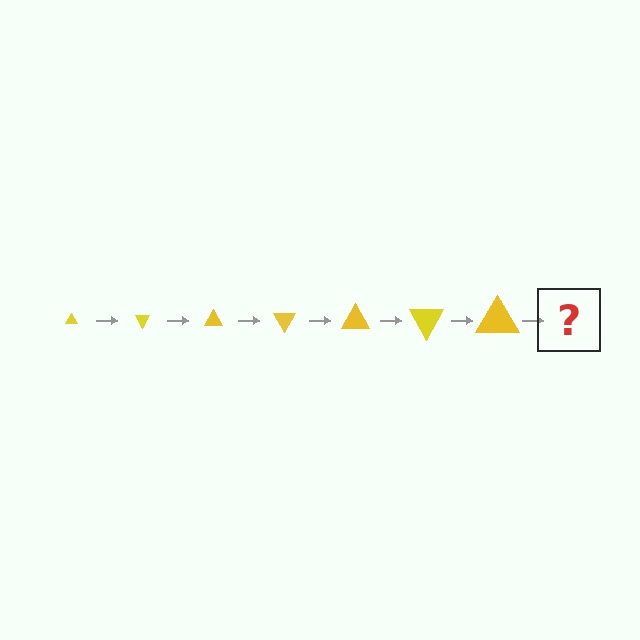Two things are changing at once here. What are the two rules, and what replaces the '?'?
The two rules are that the triangle grows larger each step and it rotates 60 degrees each step. The '?' should be a triangle, larger than the previous one and rotated 420 degrees from the start.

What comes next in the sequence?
The next element should be a triangle, larger than the previous one and rotated 420 degrees from the start.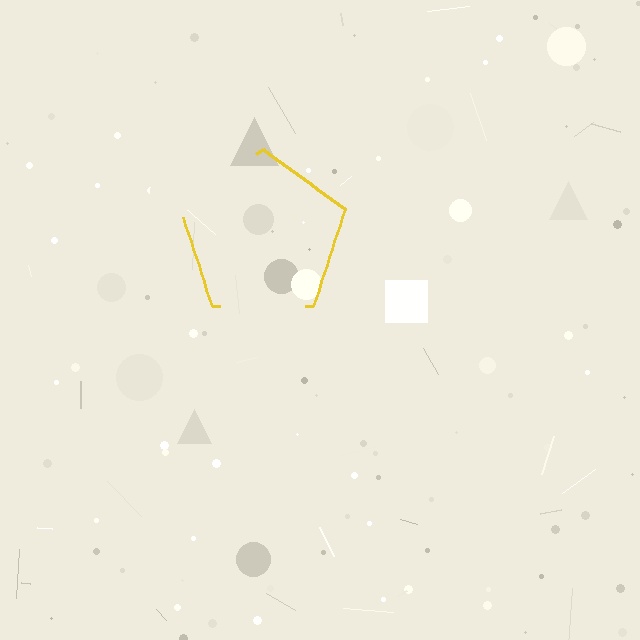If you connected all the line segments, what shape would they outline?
They would outline a pentagon.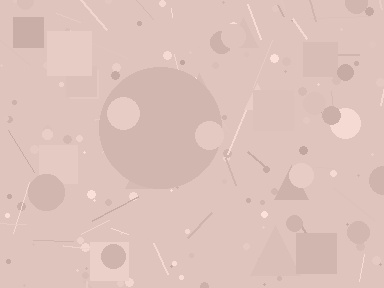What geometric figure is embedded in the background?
A circle is embedded in the background.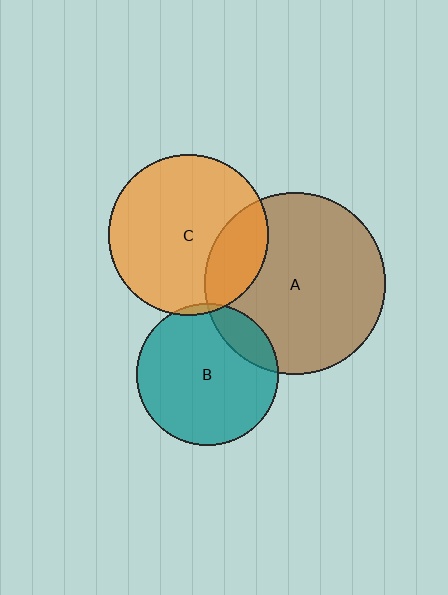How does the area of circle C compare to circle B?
Approximately 1.3 times.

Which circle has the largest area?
Circle A (brown).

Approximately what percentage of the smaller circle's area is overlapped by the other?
Approximately 5%.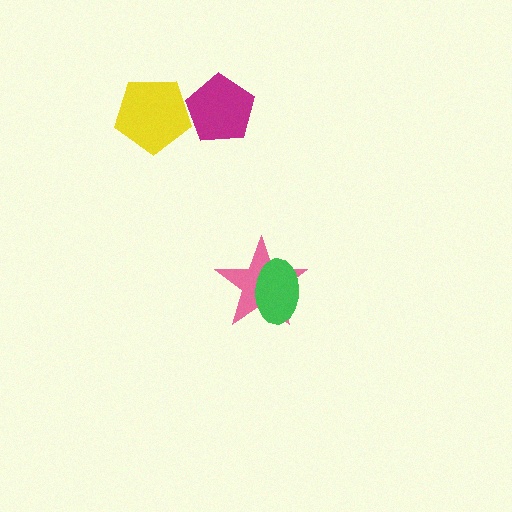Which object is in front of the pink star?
The green ellipse is in front of the pink star.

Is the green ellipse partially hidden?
No, no other shape covers it.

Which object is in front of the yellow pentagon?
The magenta pentagon is in front of the yellow pentagon.